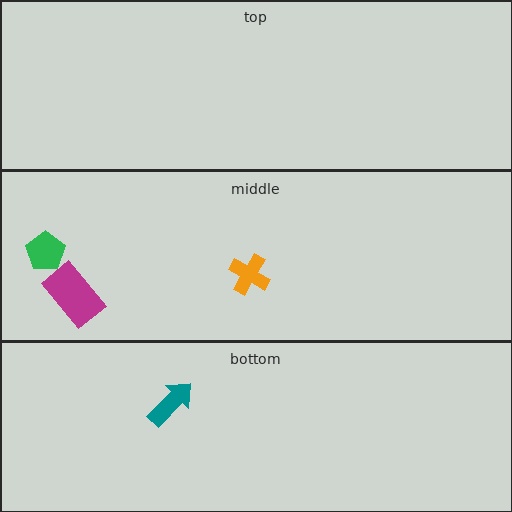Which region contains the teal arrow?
The bottom region.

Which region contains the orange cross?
The middle region.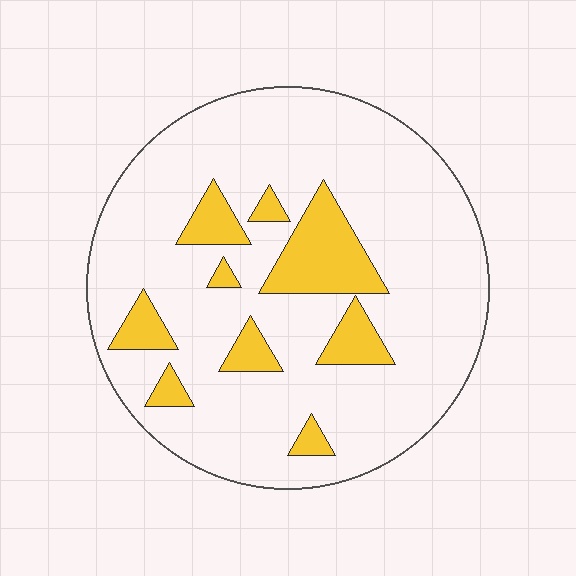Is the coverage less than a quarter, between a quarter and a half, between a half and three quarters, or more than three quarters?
Less than a quarter.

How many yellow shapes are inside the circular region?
9.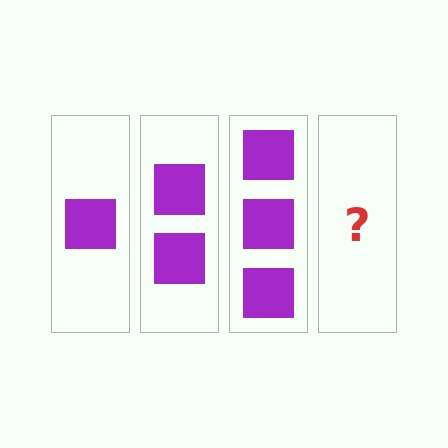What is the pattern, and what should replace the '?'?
The pattern is that each step adds one more square. The '?' should be 4 squares.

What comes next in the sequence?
The next element should be 4 squares.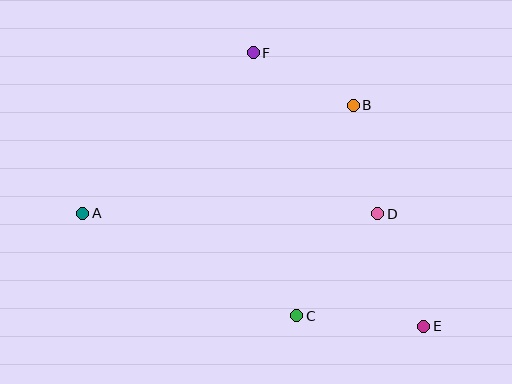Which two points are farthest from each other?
Points A and E are farthest from each other.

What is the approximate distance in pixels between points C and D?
The distance between C and D is approximately 130 pixels.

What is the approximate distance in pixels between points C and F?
The distance between C and F is approximately 267 pixels.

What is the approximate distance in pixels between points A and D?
The distance between A and D is approximately 295 pixels.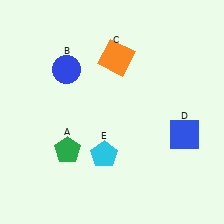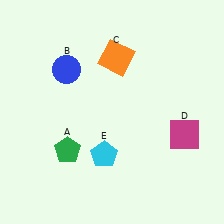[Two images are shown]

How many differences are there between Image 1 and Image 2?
There is 1 difference between the two images.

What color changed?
The square (D) changed from blue in Image 1 to magenta in Image 2.